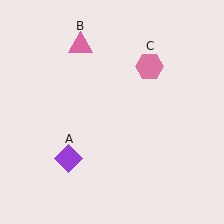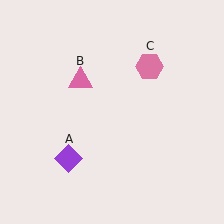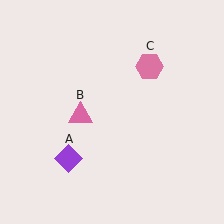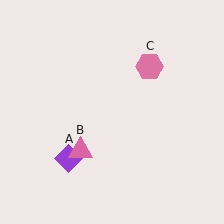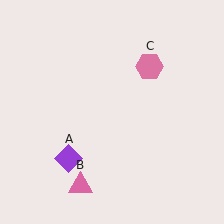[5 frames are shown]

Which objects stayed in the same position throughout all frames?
Purple diamond (object A) and pink hexagon (object C) remained stationary.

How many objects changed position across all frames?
1 object changed position: pink triangle (object B).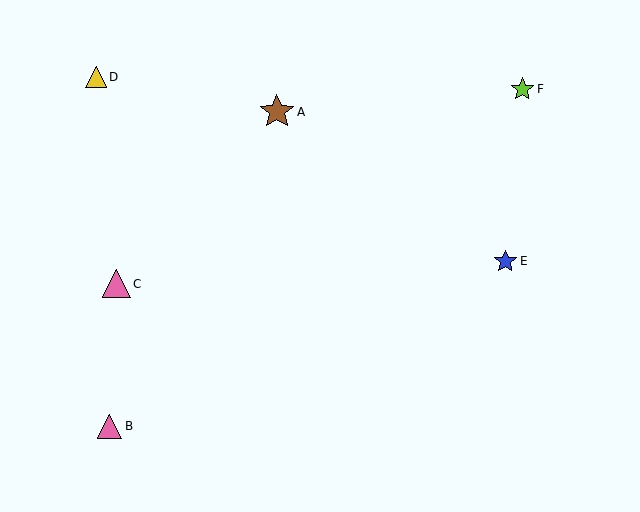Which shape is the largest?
The brown star (labeled A) is the largest.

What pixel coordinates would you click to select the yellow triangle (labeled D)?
Click at (96, 77) to select the yellow triangle D.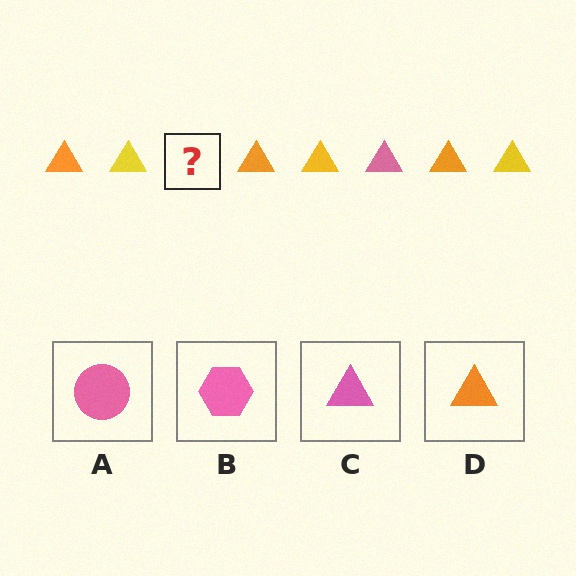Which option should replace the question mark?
Option C.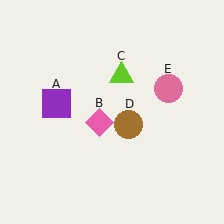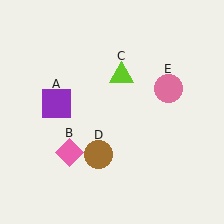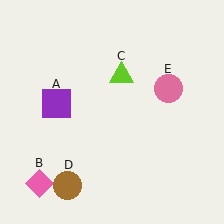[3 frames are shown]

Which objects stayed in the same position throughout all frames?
Purple square (object A) and lime triangle (object C) and pink circle (object E) remained stationary.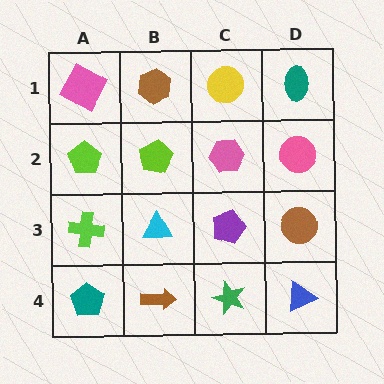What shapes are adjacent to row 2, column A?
A pink square (row 1, column A), a lime cross (row 3, column A), a lime pentagon (row 2, column B).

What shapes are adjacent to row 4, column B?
A cyan triangle (row 3, column B), a teal pentagon (row 4, column A), a green star (row 4, column C).